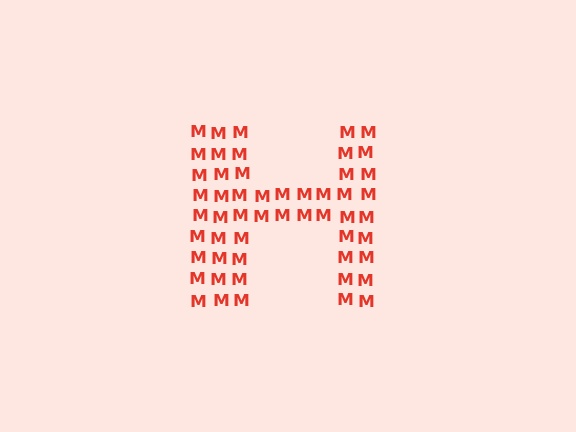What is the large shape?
The large shape is the letter H.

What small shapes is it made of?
It is made of small letter M's.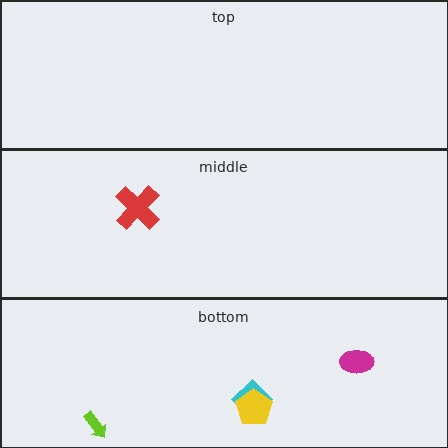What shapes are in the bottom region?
The cyan diamond, the magenta ellipse, the lime arrow, the yellow pentagon.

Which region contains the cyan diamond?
The bottom region.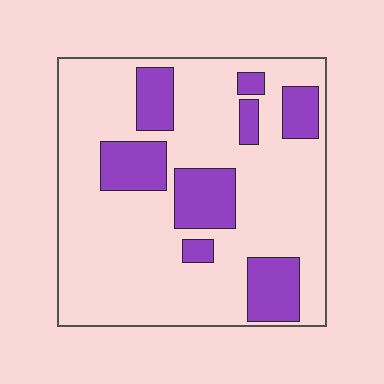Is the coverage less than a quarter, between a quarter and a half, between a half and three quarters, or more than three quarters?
Less than a quarter.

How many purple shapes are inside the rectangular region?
8.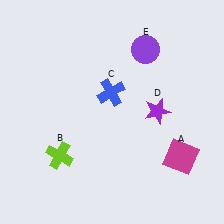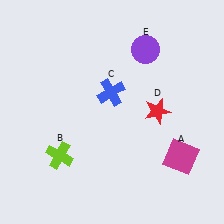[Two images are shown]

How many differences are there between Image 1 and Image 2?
There is 1 difference between the two images.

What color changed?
The star (D) changed from purple in Image 1 to red in Image 2.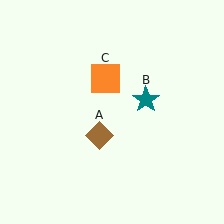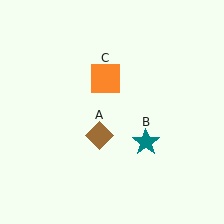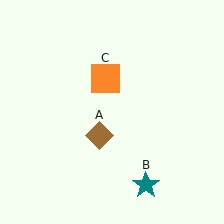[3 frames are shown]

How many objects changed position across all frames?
1 object changed position: teal star (object B).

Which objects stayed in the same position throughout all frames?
Brown diamond (object A) and orange square (object C) remained stationary.